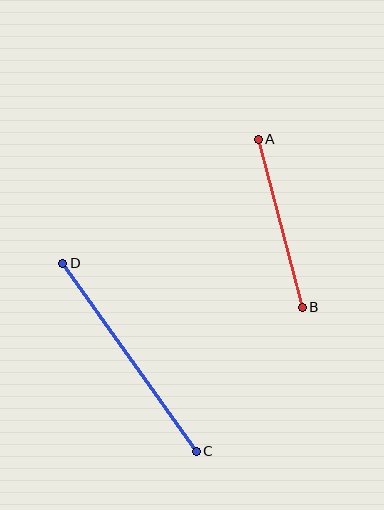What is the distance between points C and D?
The distance is approximately 231 pixels.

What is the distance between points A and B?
The distance is approximately 174 pixels.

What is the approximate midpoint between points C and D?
The midpoint is at approximately (130, 357) pixels.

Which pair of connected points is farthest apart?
Points C and D are farthest apart.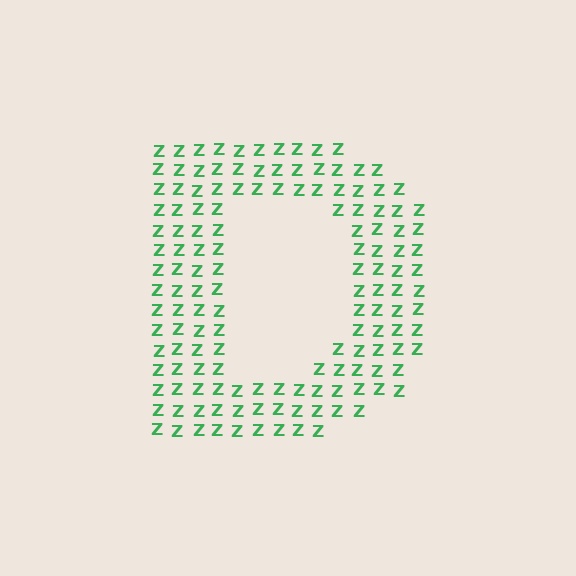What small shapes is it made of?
It is made of small letter Z's.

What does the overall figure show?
The overall figure shows the letter D.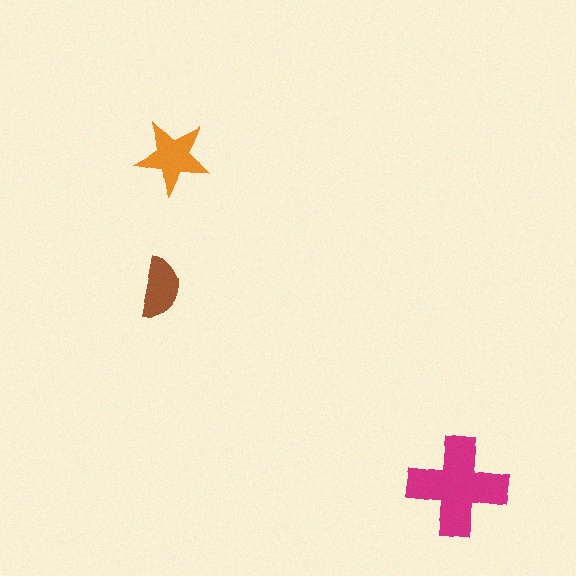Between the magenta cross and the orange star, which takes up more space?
The magenta cross.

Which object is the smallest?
The brown semicircle.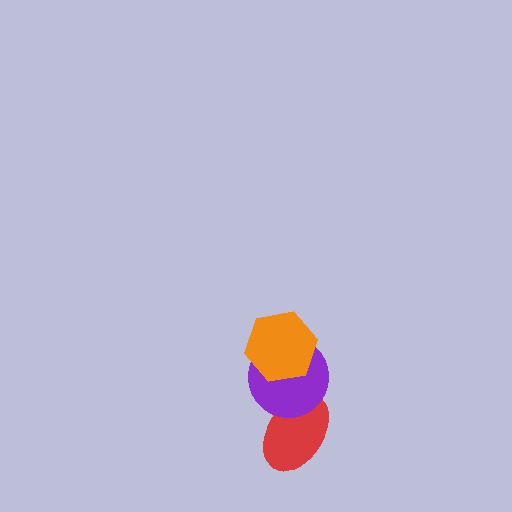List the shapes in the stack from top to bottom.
From top to bottom: the orange hexagon, the purple circle, the red ellipse.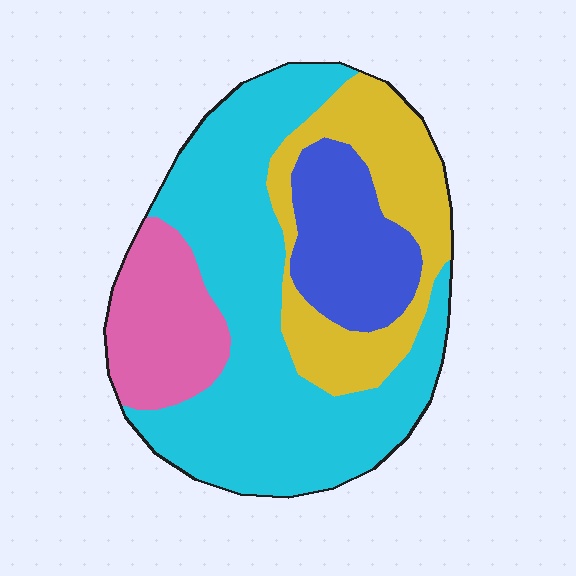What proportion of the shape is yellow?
Yellow takes up between a sixth and a third of the shape.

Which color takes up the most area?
Cyan, at roughly 50%.